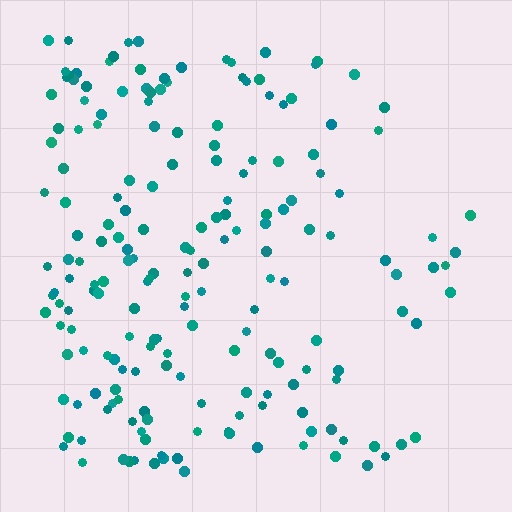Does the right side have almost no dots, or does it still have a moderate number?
Still a moderate number, just noticeably fewer than the left.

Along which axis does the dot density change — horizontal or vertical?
Horizontal.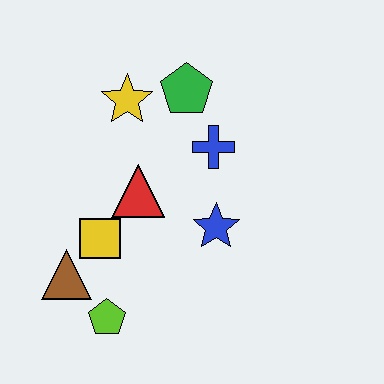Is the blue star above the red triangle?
No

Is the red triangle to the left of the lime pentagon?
No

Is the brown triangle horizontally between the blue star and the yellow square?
No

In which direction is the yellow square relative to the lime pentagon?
The yellow square is above the lime pentagon.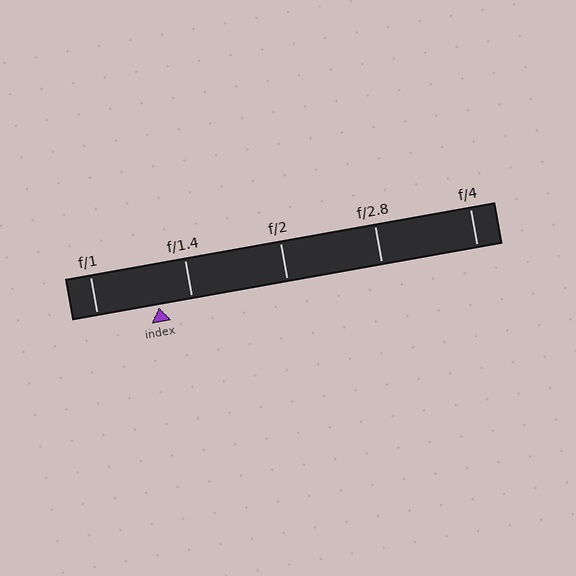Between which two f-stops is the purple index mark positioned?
The index mark is between f/1 and f/1.4.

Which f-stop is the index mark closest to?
The index mark is closest to f/1.4.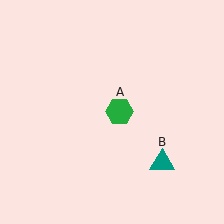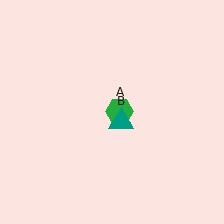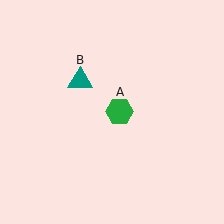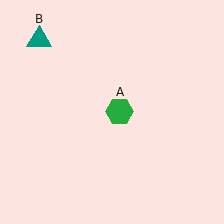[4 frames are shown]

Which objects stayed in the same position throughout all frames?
Green hexagon (object A) remained stationary.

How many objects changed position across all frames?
1 object changed position: teal triangle (object B).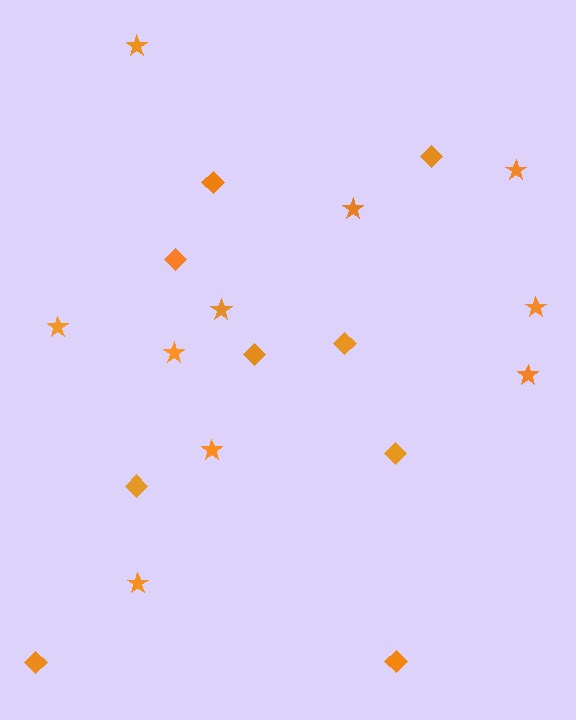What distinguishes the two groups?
There are 2 groups: one group of stars (10) and one group of diamonds (9).